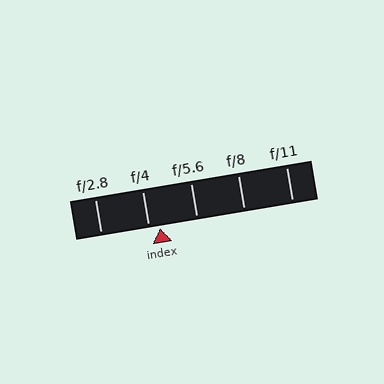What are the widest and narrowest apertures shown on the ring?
The widest aperture shown is f/2.8 and the narrowest is f/11.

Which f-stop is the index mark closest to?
The index mark is closest to f/4.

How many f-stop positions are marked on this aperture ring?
There are 5 f-stop positions marked.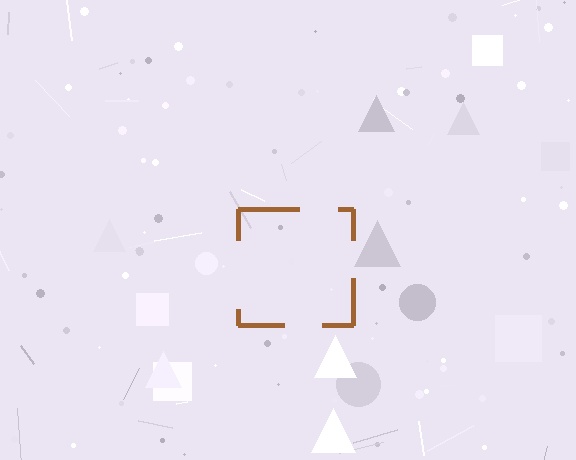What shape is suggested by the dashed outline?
The dashed outline suggests a square.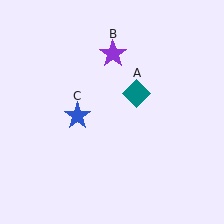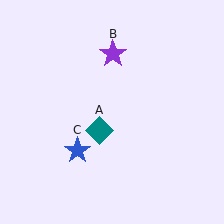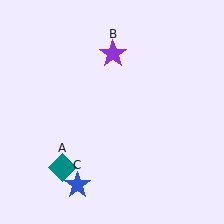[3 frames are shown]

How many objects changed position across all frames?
2 objects changed position: teal diamond (object A), blue star (object C).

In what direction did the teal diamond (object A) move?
The teal diamond (object A) moved down and to the left.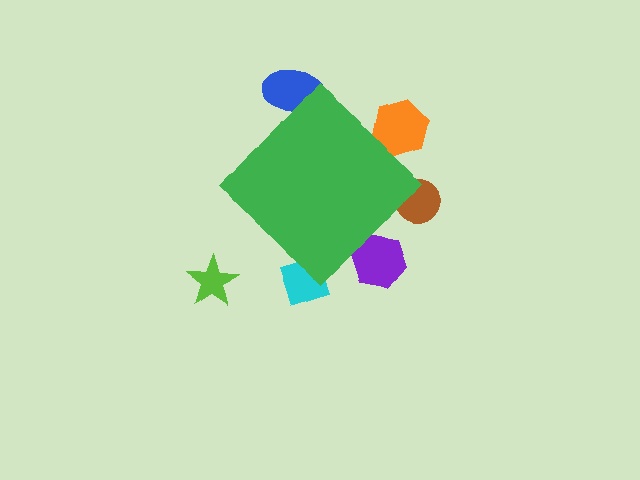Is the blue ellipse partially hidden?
Yes, the blue ellipse is partially hidden behind the green diamond.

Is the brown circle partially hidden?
Yes, the brown circle is partially hidden behind the green diamond.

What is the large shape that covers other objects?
A green diamond.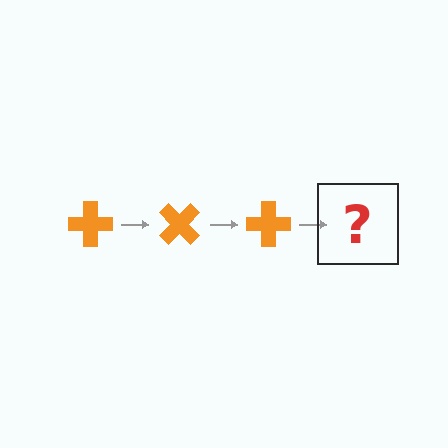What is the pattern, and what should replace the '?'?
The pattern is that the cross rotates 45 degrees each step. The '?' should be an orange cross rotated 135 degrees.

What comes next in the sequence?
The next element should be an orange cross rotated 135 degrees.